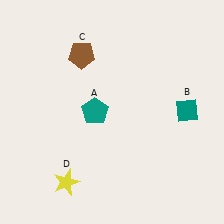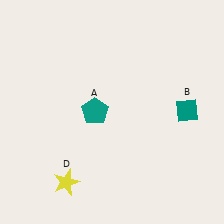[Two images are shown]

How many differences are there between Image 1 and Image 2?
There is 1 difference between the two images.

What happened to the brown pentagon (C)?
The brown pentagon (C) was removed in Image 2. It was in the top-left area of Image 1.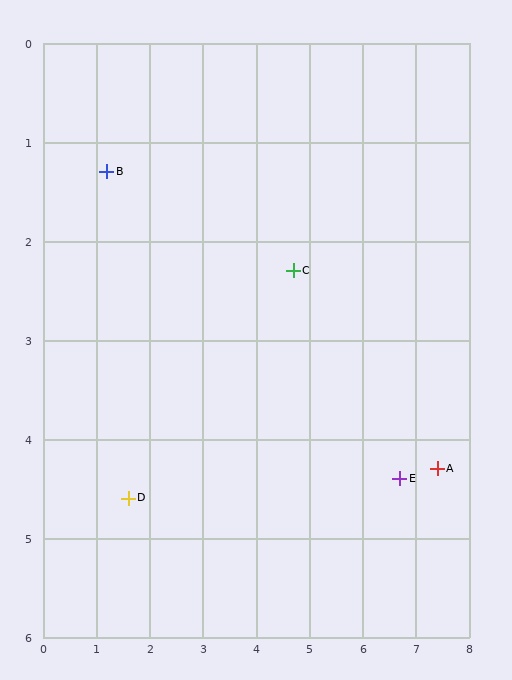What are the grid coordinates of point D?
Point D is at approximately (1.6, 4.6).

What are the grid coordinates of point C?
Point C is at approximately (4.7, 2.3).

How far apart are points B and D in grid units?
Points B and D are about 3.3 grid units apart.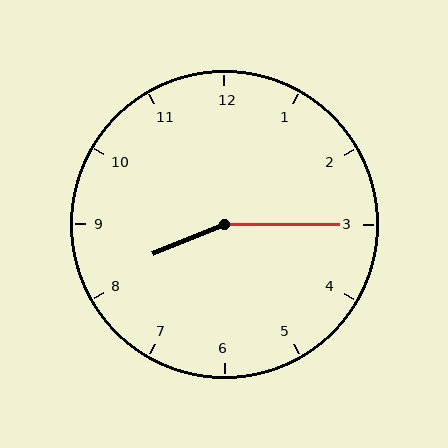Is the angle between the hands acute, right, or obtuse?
It is obtuse.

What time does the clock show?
8:15.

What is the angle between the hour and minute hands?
Approximately 158 degrees.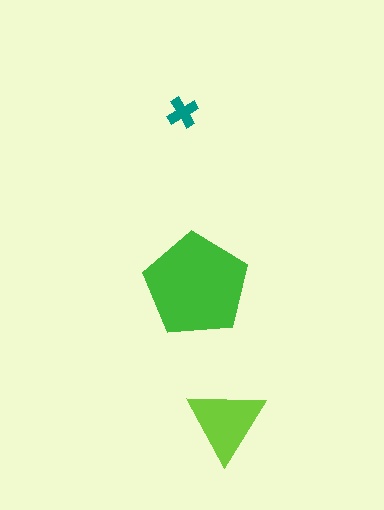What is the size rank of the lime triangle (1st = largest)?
2nd.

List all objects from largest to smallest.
The green pentagon, the lime triangle, the teal cross.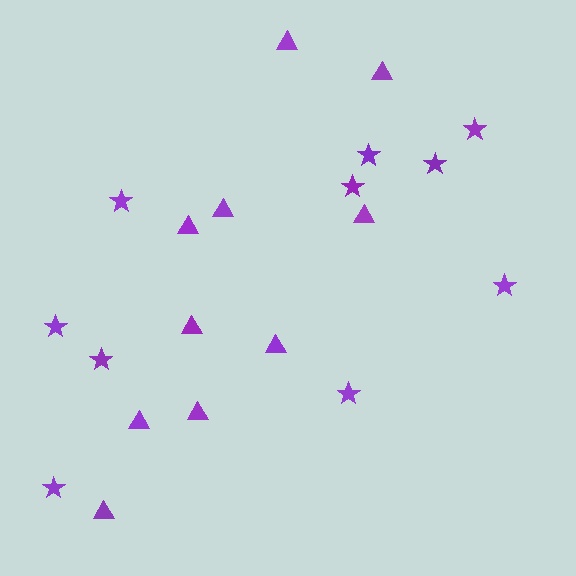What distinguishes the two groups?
There are 2 groups: one group of triangles (10) and one group of stars (10).